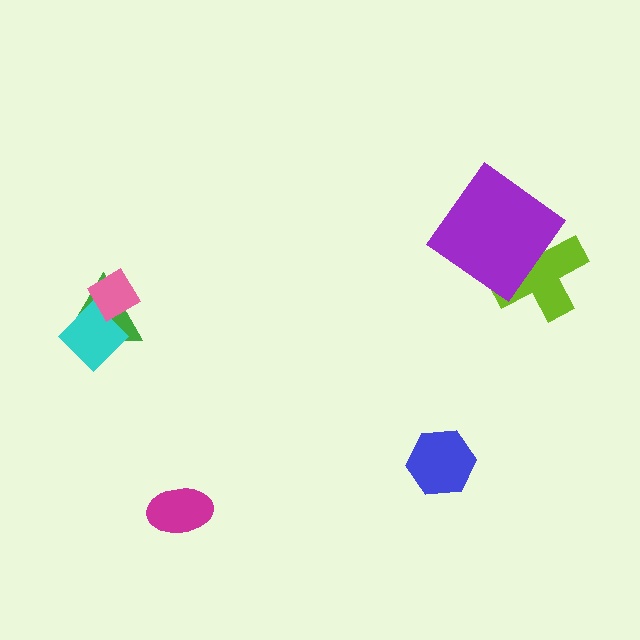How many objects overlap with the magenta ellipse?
0 objects overlap with the magenta ellipse.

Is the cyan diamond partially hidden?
Yes, it is partially covered by another shape.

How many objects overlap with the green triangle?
2 objects overlap with the green triangle.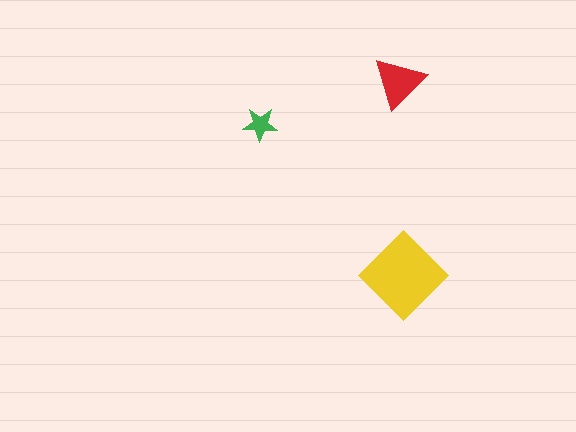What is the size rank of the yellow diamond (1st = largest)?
1st.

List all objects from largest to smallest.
The yellow diamond, the red triangle, the green star.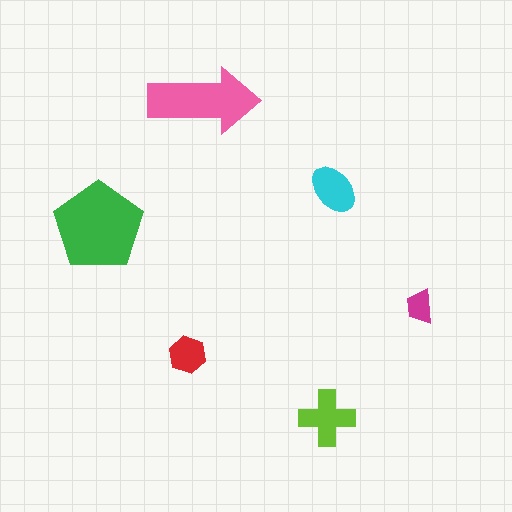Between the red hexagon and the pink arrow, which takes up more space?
The pink arrow.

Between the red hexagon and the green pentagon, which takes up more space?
The green pentagon.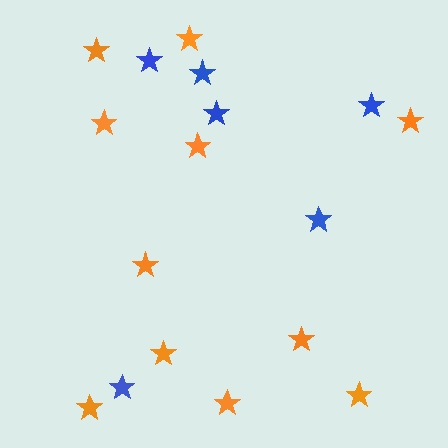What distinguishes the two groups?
There are 2 groups: one group of orange stars (11) and one group of blue stars (6).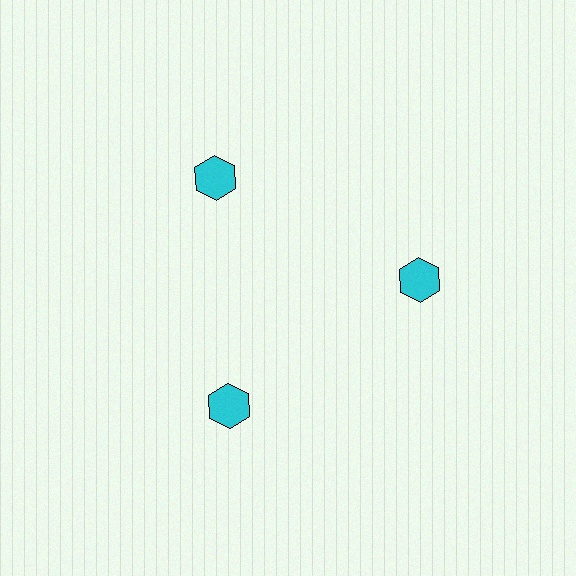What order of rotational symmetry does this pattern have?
This pattern has 3-fold rotational symmetry.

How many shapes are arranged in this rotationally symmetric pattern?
There are 3 shapes, arranged in 3 groups of 1.